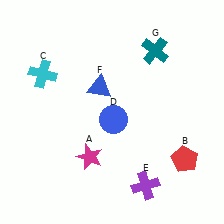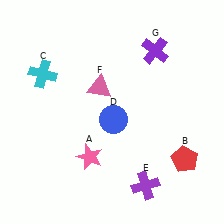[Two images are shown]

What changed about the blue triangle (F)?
In Image 1, F is blue. In Image 2, it changed to pink.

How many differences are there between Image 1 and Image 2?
There are 3 differences between the two images.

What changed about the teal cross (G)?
In Image 1, G is teal. In Image 2, it changed to purple.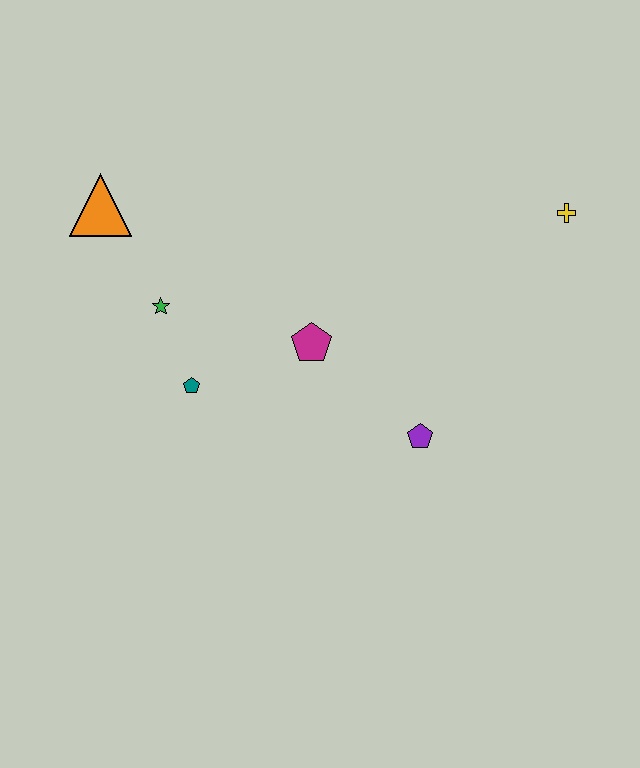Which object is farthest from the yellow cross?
The orange triangle is farthest from the yellow cross.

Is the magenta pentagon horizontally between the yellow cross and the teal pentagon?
Yes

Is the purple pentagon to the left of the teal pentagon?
No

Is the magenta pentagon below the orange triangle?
Yes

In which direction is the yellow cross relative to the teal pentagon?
The yellow cross is to the right of the teal pentagon.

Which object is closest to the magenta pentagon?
The teal pentagon is closest to the magenta pentagon.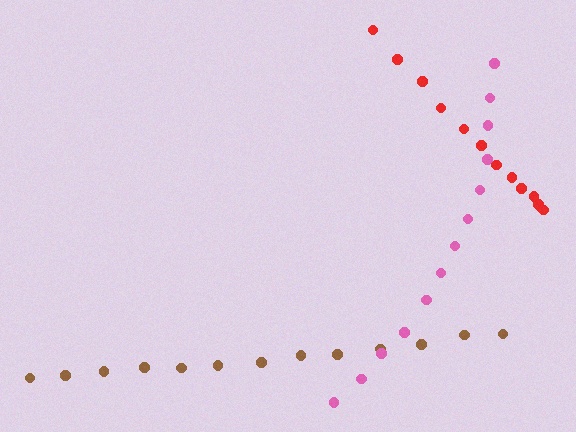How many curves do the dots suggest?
There are 3 distinct paths.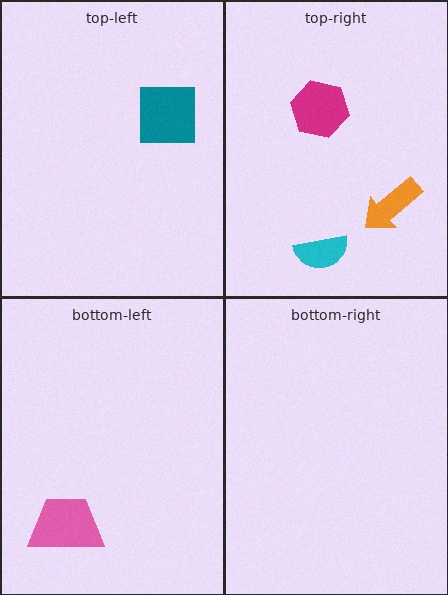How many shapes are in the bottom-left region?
1.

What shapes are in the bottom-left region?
The pink trapezoid.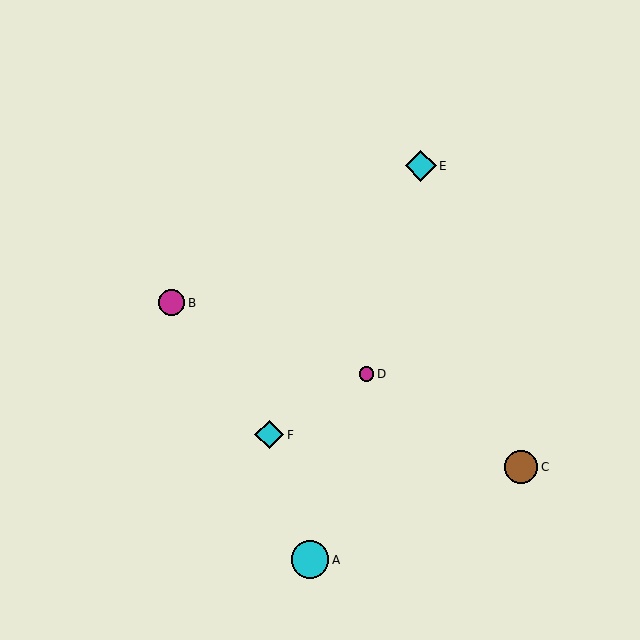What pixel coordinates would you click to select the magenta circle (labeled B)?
Click at (172, 303) to select the magenta circle B.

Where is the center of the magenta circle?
The center of the magenta circle is at (172, 303).